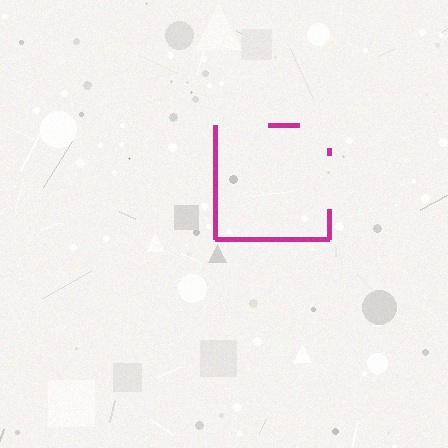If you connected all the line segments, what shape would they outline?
They would outline a square.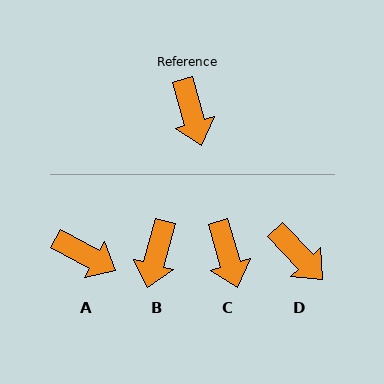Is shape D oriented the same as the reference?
No, it is off by about 28 degrees.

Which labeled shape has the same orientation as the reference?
C.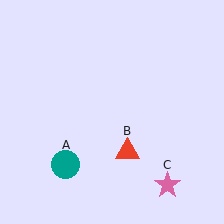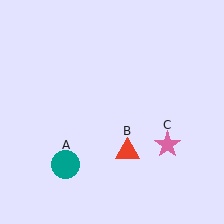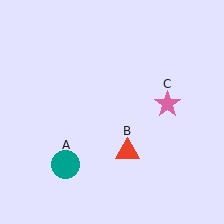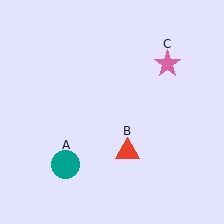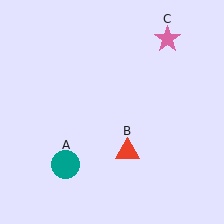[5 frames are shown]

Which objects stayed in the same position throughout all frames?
Teal circle (object A) and red triangle (object B) remained stationary.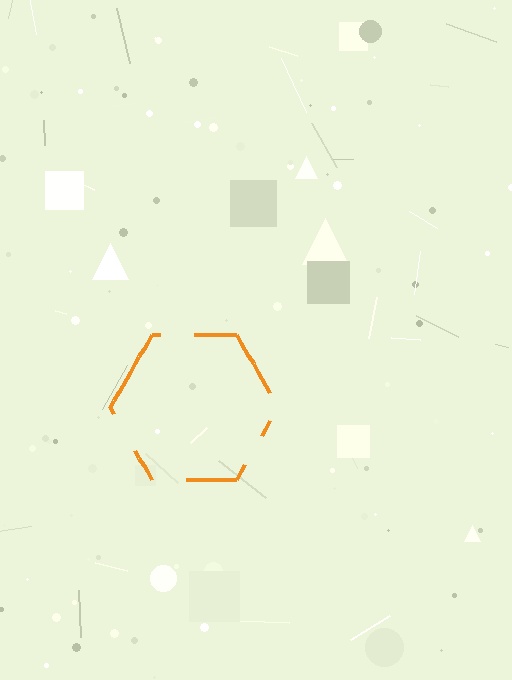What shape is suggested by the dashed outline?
The dashed outline suggests a hexagon.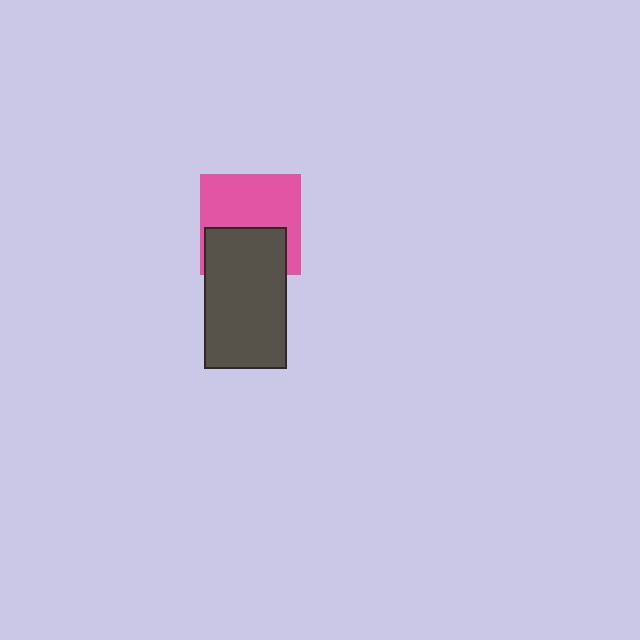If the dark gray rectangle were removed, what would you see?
You would see the complete pink square.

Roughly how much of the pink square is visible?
About half of it is visible (roughly 61%).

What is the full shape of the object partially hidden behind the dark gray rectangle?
The partially hidden object is a pink square.